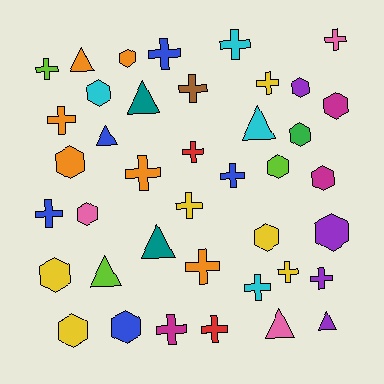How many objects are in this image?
There are 40 objects.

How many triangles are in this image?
There are 8 triangles.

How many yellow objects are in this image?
There are 6 yellow objects.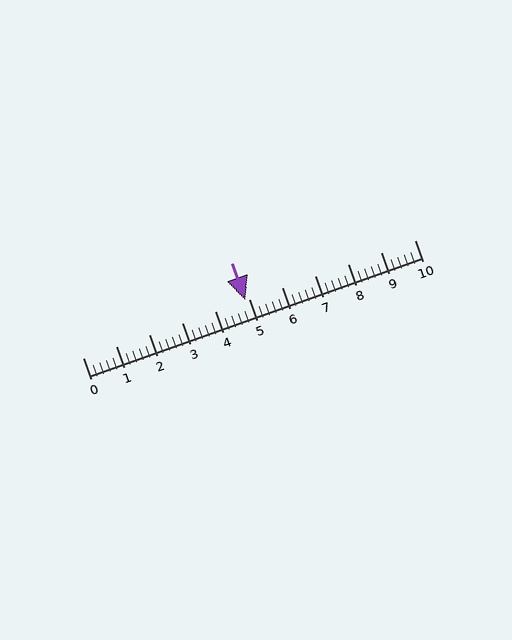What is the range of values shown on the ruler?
The ruler shows values from 0 to 10.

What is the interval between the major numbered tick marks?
The major tick marks are spaced 1 units apart.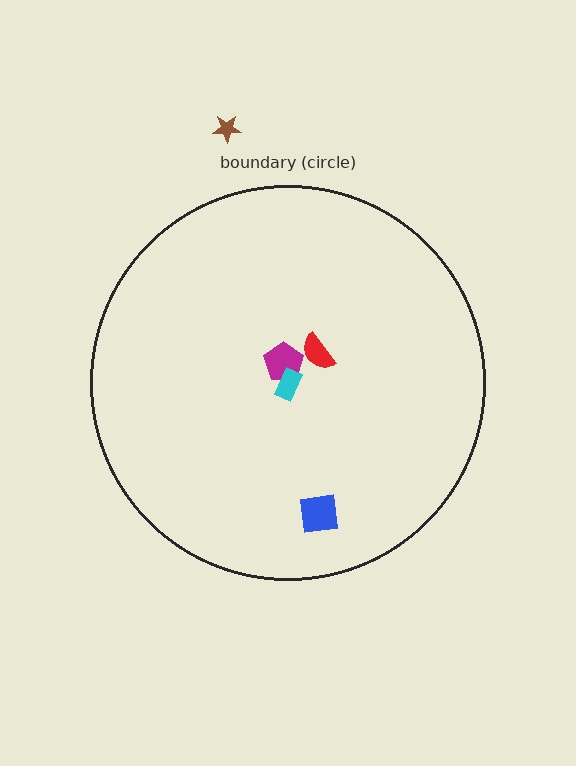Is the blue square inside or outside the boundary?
Inside.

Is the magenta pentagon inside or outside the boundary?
Inside.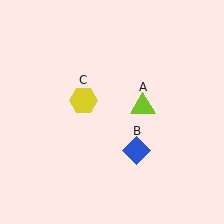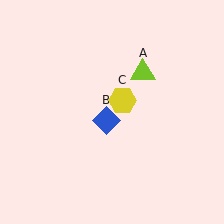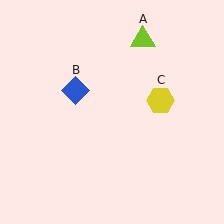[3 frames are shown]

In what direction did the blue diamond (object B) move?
The blue diamond (object B) moved up and to the left.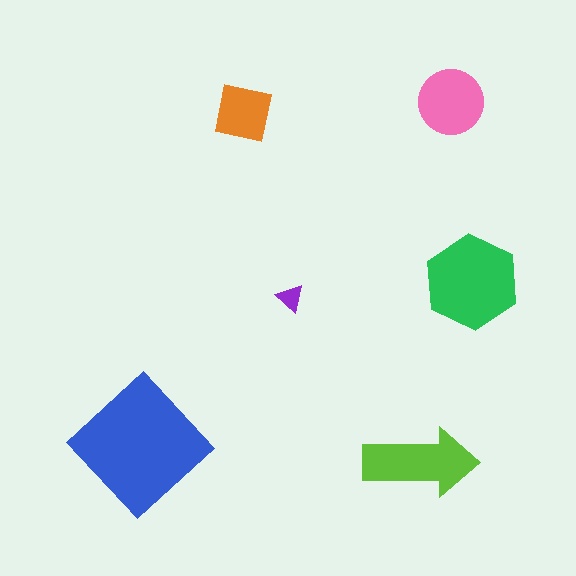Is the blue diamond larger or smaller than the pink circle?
Larger.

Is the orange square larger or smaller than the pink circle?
Smaller.